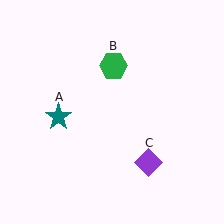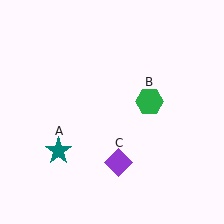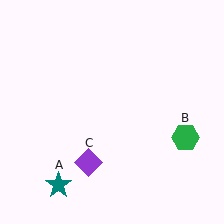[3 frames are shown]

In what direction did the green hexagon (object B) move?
The green hexagon (object B) moved down and to the right.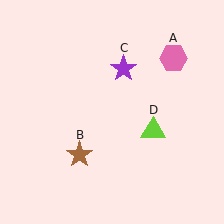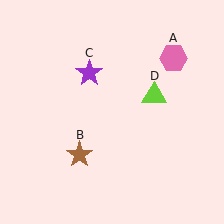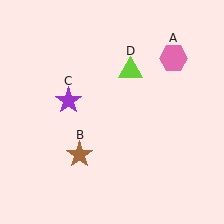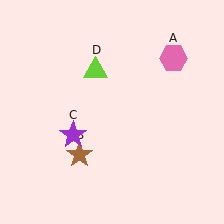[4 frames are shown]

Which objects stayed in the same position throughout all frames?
Pink hexagon (object A) and brown star (object B) remained stationary.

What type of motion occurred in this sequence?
The purple star (object C), lime triangle (object D) rotated counterclockwise around the center of the scene.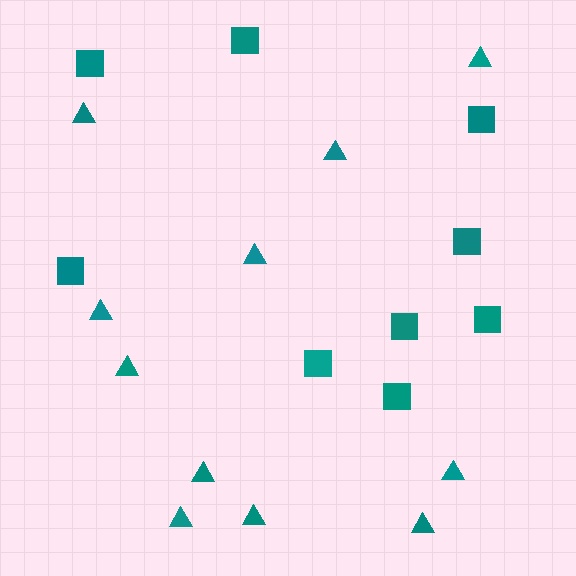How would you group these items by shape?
There are 2 groups: one group of triangles (11) and one group of squares (9).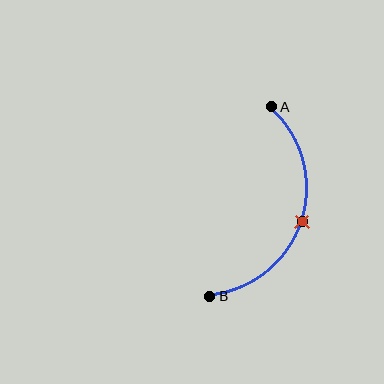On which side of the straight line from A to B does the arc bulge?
The arc bulges to the right of the straight line connecting A and B.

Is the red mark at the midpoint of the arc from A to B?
Yes. The red mark lies on the arc at equal arc-length from both A and B — it is the arc midpoint.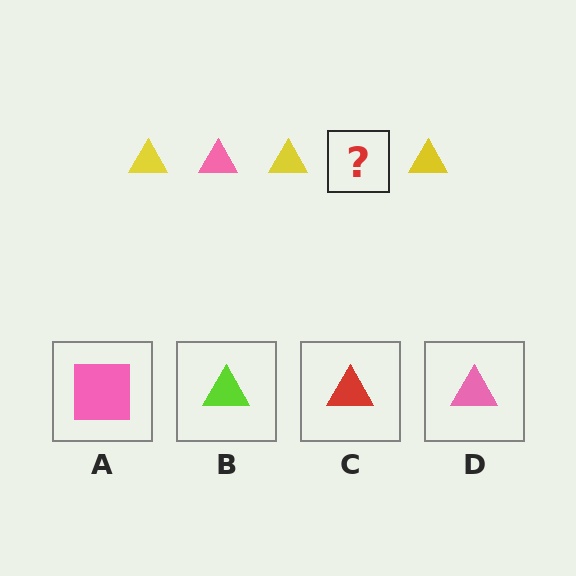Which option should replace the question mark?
Option D.